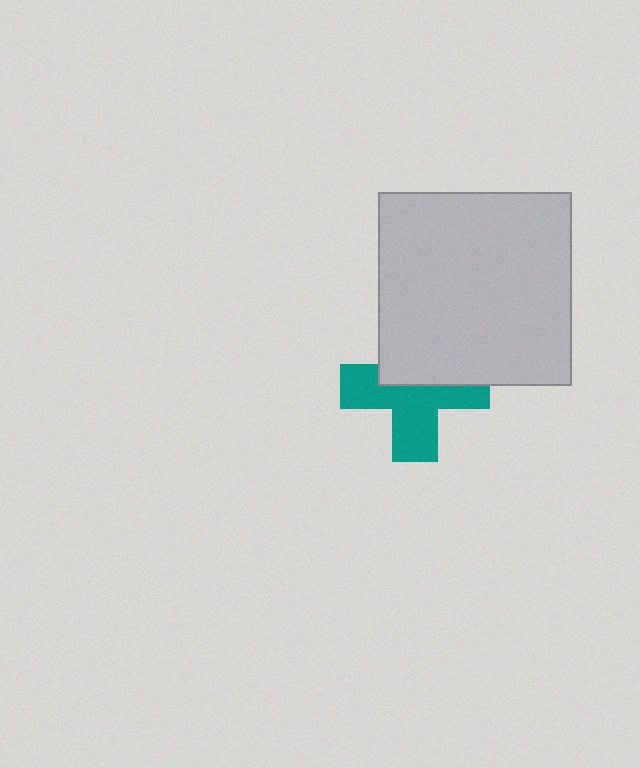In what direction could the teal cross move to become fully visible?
The teal cross could move down. That would shift it out from behind the light gray square entirely.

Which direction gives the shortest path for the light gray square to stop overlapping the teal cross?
Moving up gives the shortest separation.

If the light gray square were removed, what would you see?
You would see the complete teal cross.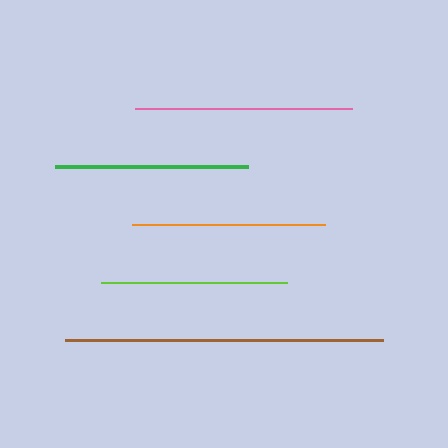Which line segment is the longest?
The brown line is the longest at approximately 318 pixels.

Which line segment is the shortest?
The lime line is the shortest at approximately 186 pixels.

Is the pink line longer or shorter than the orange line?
The pink line is longer than the orange line.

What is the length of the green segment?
The green segment is approximately 193 pixels long.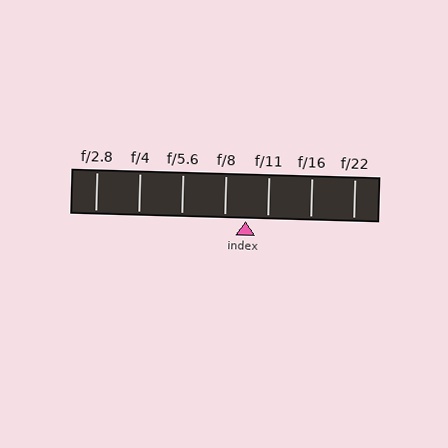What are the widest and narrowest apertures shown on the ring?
The widest aperture shown is f/2.8 and the narrowest is f/22.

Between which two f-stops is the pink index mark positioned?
The index mark is between f/8 and f/11.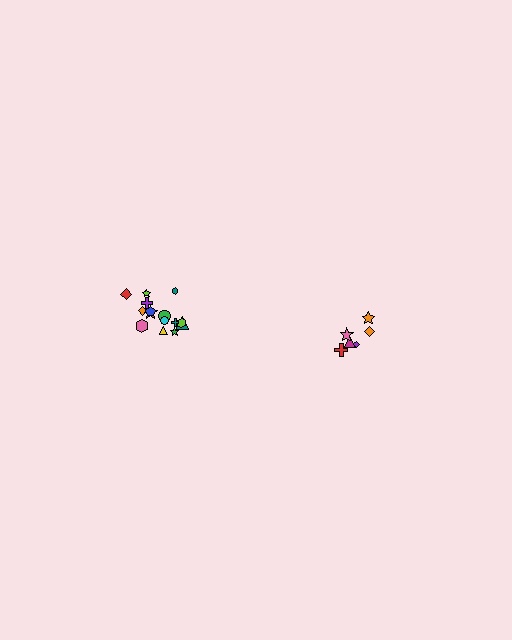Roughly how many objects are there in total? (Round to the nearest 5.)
Roughly 20 objects in total.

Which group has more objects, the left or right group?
The left group.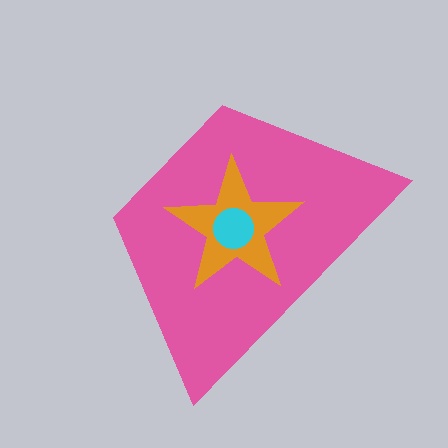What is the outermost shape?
The pink trapezoid.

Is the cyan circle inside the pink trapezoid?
Yes.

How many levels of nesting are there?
3.